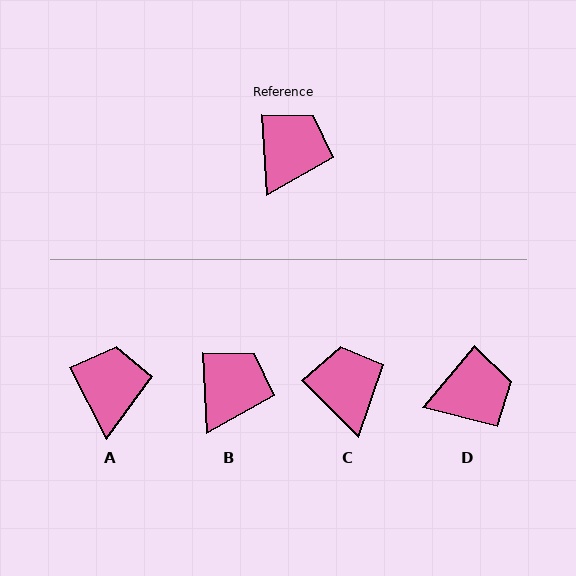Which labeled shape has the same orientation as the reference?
B.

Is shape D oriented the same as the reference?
No, it is off by about 43 degrees.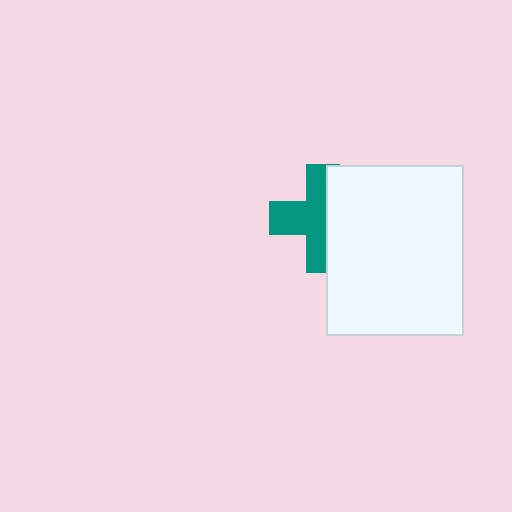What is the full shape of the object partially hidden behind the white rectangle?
The partially hidden object is a teal cross.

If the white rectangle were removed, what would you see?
You would see the complete teal cross.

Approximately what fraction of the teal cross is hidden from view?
Roughly 45% of the teal cross is hidden behind the white rectangle.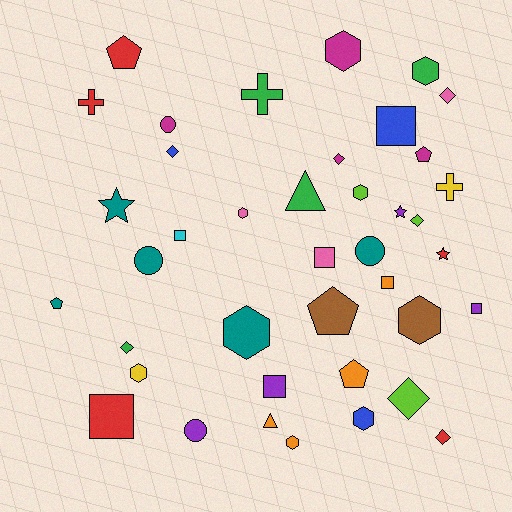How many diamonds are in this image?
There are 7 diamonds.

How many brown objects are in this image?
There are 2 brown objects.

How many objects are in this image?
There are 40 objects.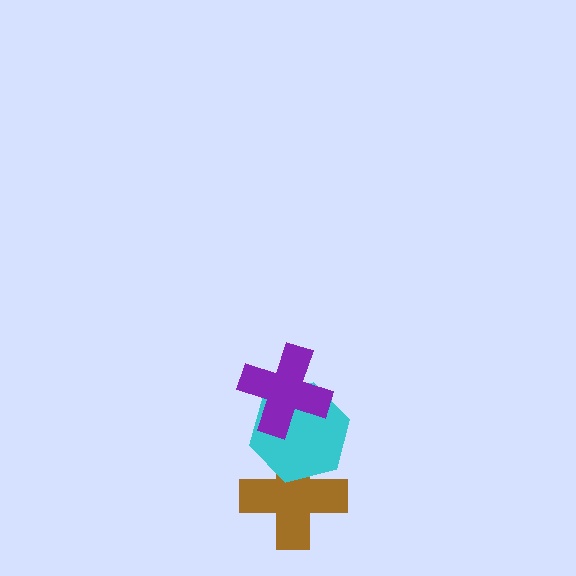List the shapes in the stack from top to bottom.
From top to bottom: the purple cross, the cyan hexagon, the brown cross.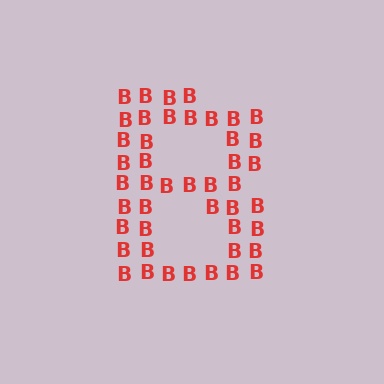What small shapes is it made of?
It is made of small letter B's.